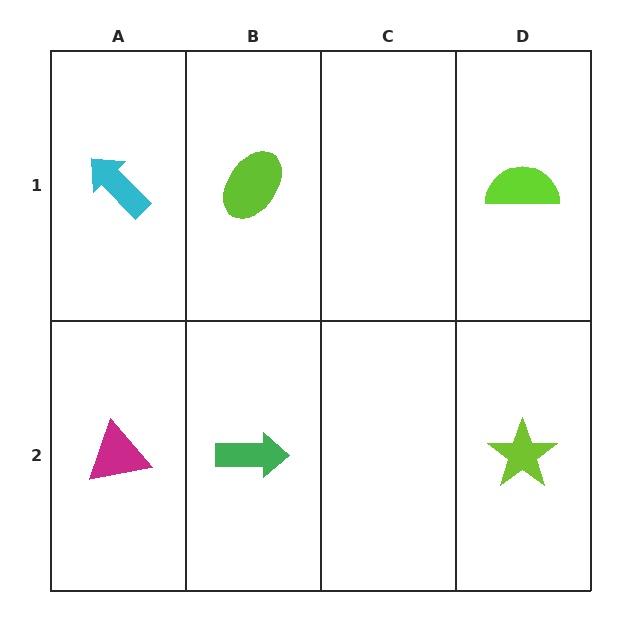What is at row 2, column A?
A magenta triangle.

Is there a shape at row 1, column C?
No, that cell is empty.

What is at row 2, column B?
A green arrow.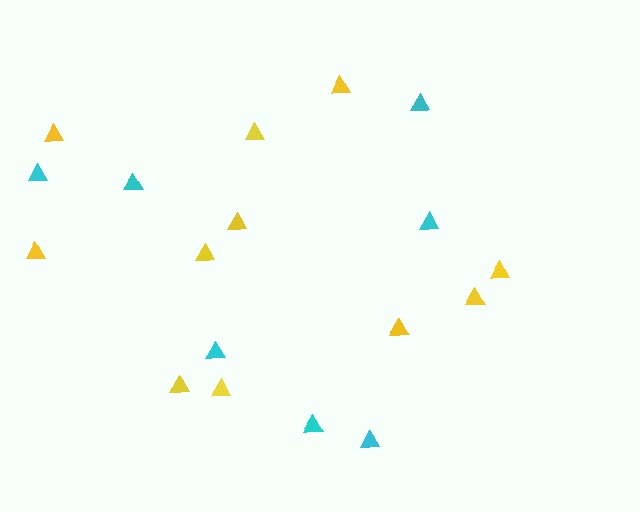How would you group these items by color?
There are 2 groups: one group of yellow triangles (11) and one group of cyan triangles (7).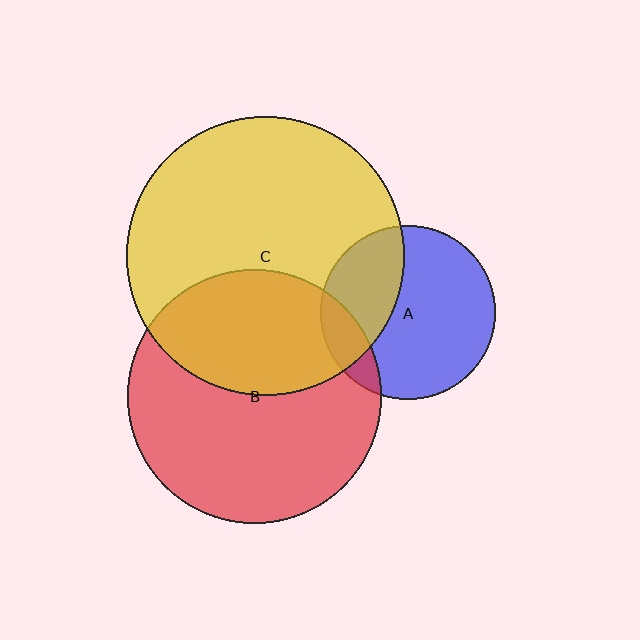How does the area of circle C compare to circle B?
Approximately 1.2 times.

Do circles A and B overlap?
Yes.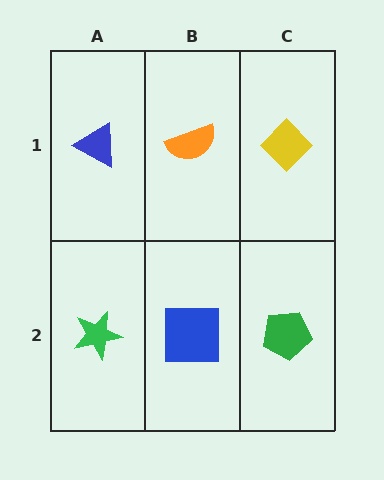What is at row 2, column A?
A green star.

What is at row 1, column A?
A blue triangle.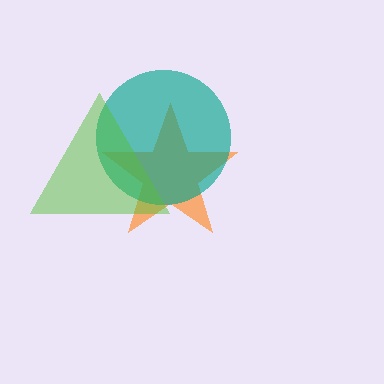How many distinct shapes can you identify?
There are 3 distinct shapes: an orange star, a teal circle, a lime triangle.